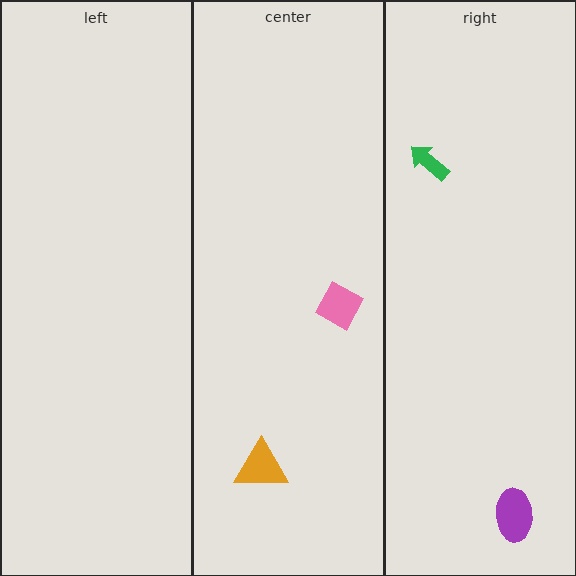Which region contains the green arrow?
The right region.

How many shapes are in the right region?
2.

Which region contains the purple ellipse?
The right region.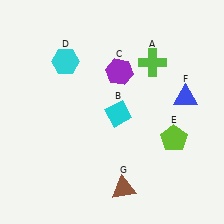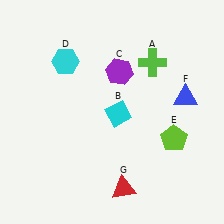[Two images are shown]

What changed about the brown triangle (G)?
In Image 1, G is brown. In Image 2, it changed to red.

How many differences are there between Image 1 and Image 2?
There is 1 difference between the two images.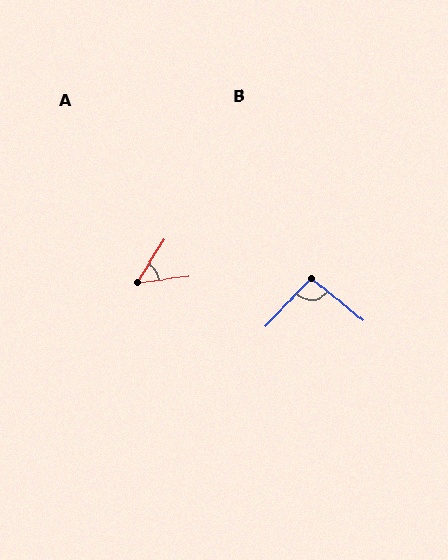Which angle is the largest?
B, at approximately 94 degrees.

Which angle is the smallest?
A, at approximately 51 degrees.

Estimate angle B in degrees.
Approximately 94 degrees.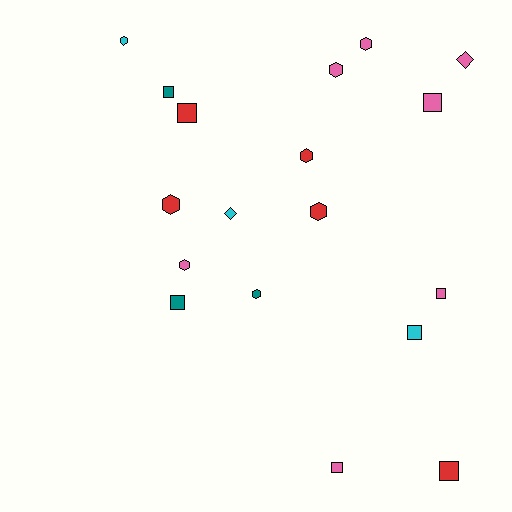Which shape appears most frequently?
Hexagon, with 8 objects.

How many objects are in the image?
There are 18 objects.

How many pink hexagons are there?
There are 3 pink hexagons.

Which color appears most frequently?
Pink, with 7 objects.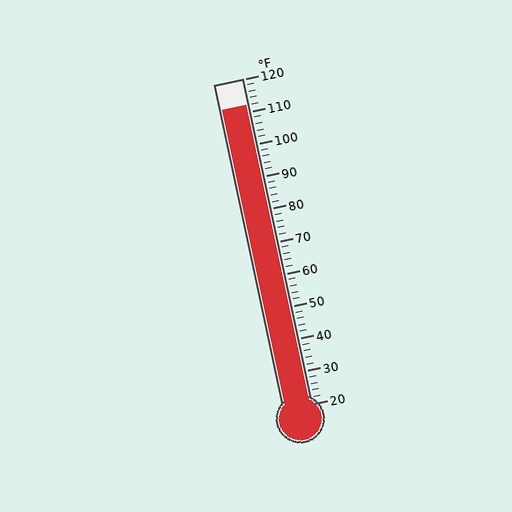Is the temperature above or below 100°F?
The temperature is above 100°F.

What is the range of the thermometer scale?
The thermometer scale ranges from 20°F to 120°F.